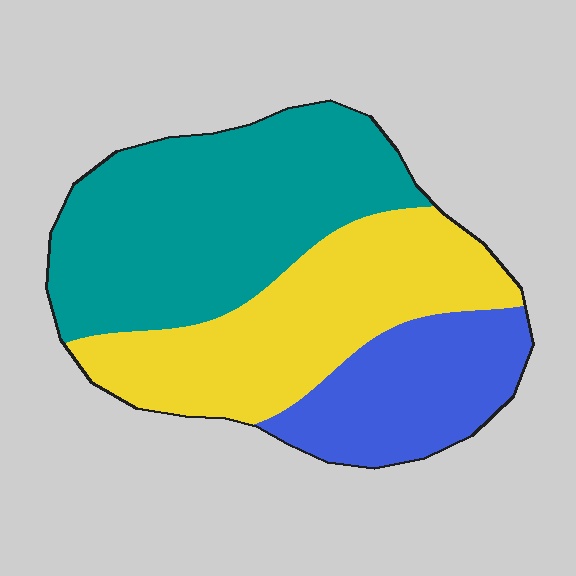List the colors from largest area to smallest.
From largest to smallest: teal, yellow, blue.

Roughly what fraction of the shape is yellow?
Yellow takes up about one third (1/3) of the shape.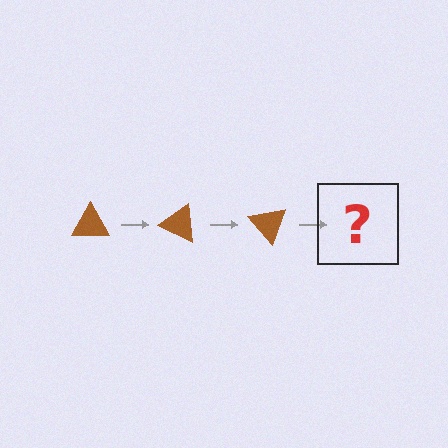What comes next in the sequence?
The next element should be a brown triangle rotated 75 degrees.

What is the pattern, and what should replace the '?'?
The pattern is that the triangle rotates 25 degrees each step. The '?' should be a brown triangle rotated 75 degrees.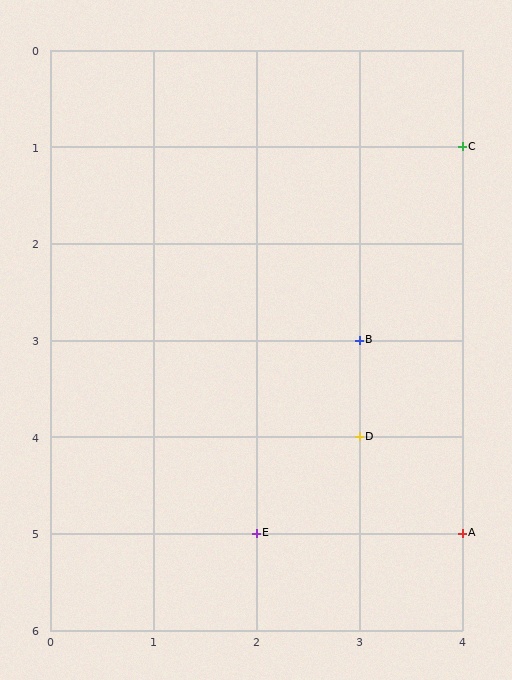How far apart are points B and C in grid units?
Points B and C are 1 column and 2 rows apart (about 2.2 grid units diagonally).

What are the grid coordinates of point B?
Point B is at grid coordinates (3, 3).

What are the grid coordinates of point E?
Point E is at grid coordinates (2, 5).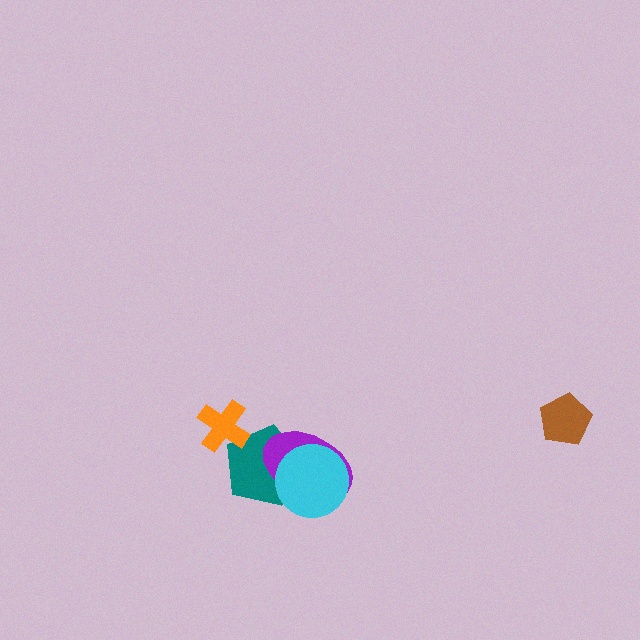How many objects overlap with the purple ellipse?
2 objects overlap with the purple ellipse.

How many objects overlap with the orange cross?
1 object overlaps with the orange cross.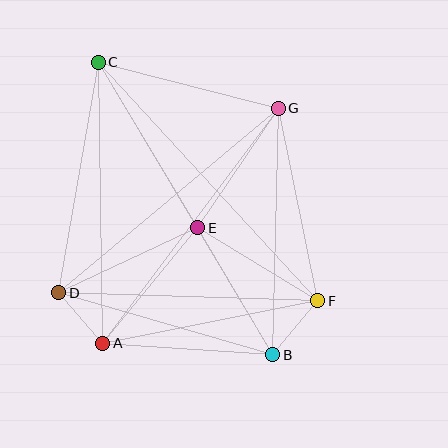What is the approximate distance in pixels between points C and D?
The distance between C and D is approximately 234 pixels.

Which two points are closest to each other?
Points A and D are closest to each other.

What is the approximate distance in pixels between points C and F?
The distance between C and F is approximately 324 pixels.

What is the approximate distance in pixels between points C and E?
The distance between C and E is approximately 193 pixels.